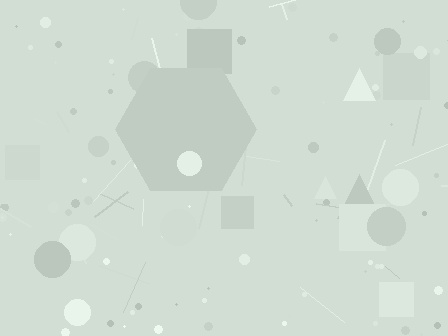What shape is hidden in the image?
A hexagon is hidden in the image.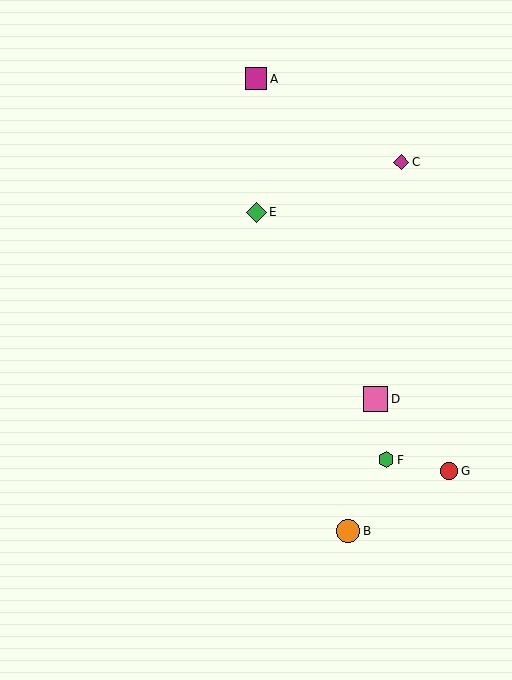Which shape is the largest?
The pink square (labeled D) is the largest.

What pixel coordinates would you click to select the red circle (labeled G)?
Click at (449, 471) to select the red circle G.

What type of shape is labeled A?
Shape A is a magenta square.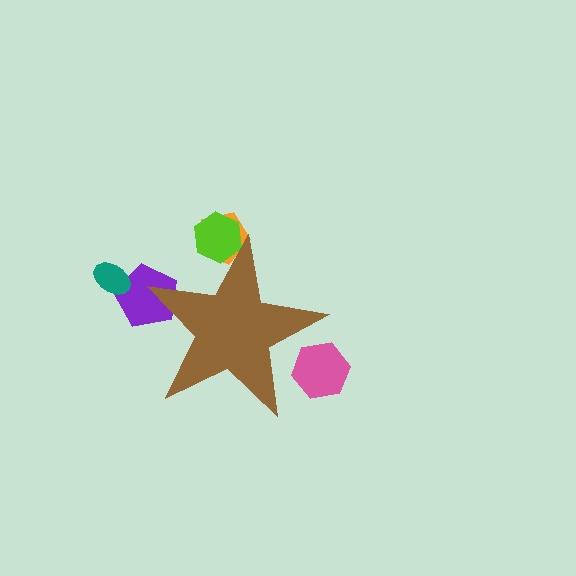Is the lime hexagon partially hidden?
Yes, the lime hexagon is partially hidden behind the brown star.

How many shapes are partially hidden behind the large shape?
4 shapes are partially hidden.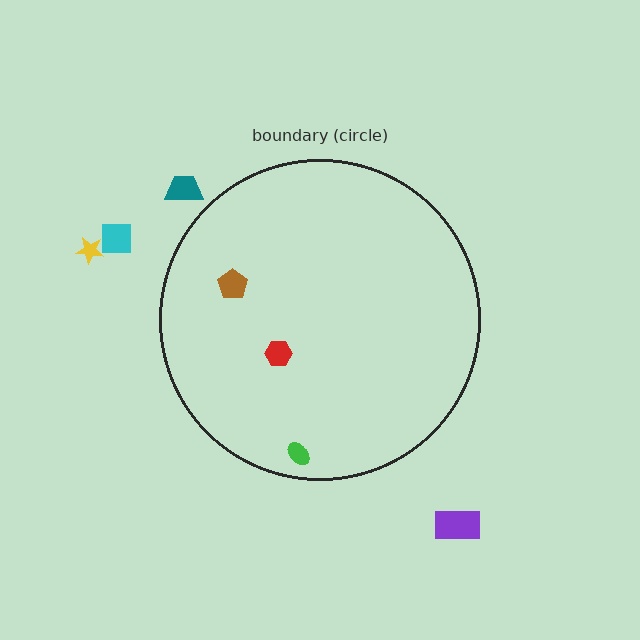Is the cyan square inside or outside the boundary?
Outside.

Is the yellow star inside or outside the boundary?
Outside.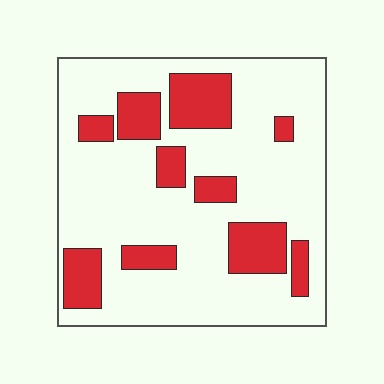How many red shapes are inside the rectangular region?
10.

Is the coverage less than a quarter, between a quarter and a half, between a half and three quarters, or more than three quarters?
Less than a quarter.